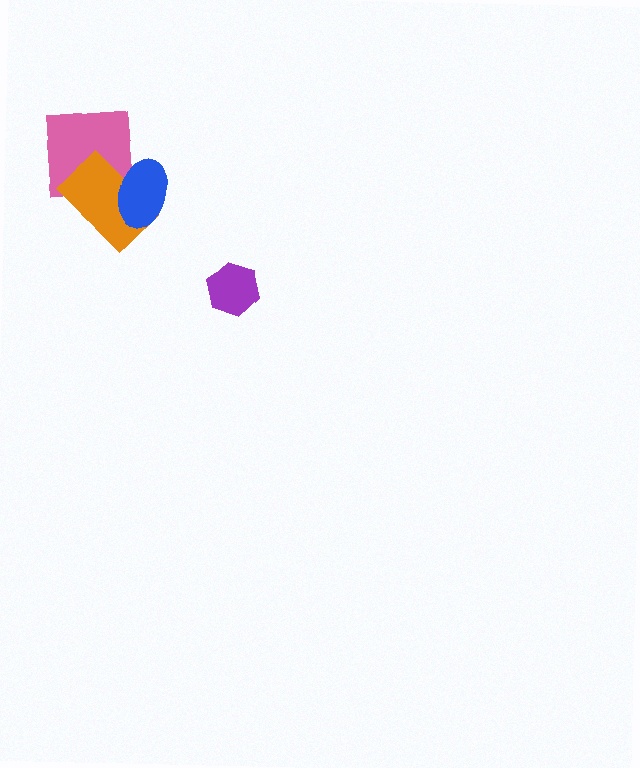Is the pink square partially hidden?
Yes, it is partially covered by another shape.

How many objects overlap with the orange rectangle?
2 objects overlap with the orange rectangle.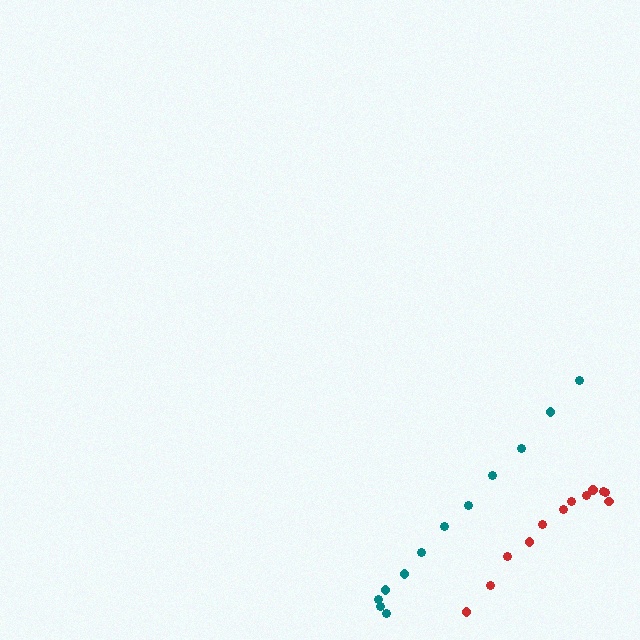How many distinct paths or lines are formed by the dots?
There are 2 distinct paths.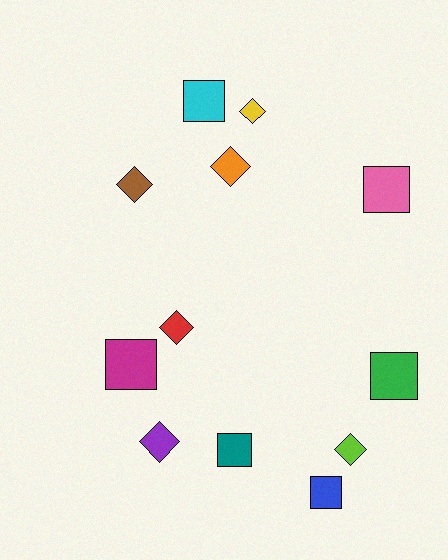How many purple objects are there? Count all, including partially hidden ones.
There is 1 purple object.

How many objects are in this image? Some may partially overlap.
There are 12 objects.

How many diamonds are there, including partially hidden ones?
There are 6 diamonds.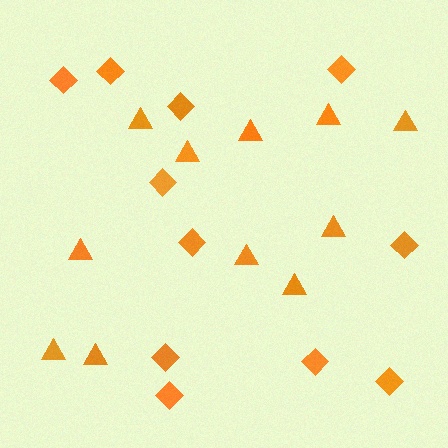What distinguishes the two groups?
There are 2 groups: one group of triangles (11) and one group of diamonds (11).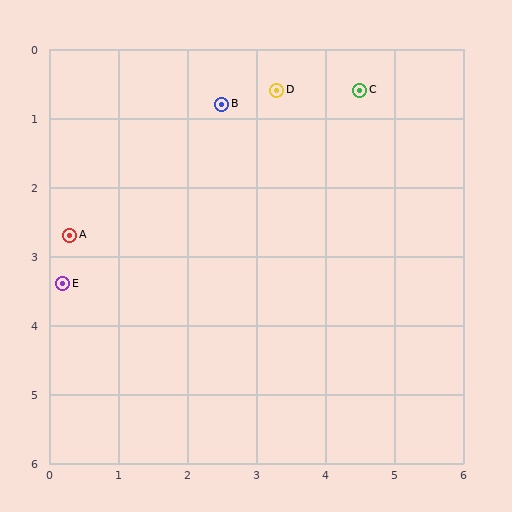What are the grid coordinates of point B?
Point B is at approximately (2.5, 0.8).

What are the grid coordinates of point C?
Point C is at approximately (4.5, 0.6).